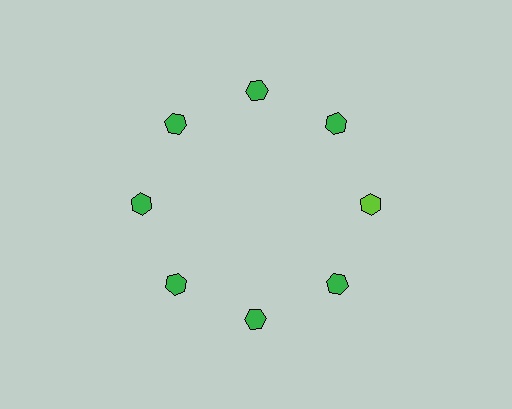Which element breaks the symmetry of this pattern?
The lime hexagon at roughly the 3 o'clock position breaks the symmetry. All other shapes are green hexagons.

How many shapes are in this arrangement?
There are 8 shapes arranged in a ring pattern.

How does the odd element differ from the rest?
It has a different color: lime instead of green.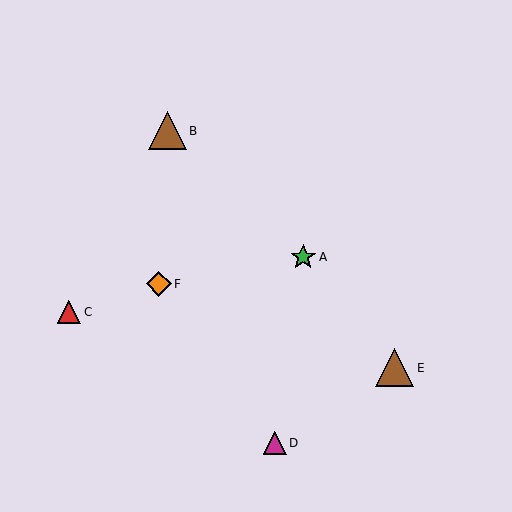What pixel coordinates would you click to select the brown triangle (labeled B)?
Click at (168, 131) to select the brown triangle B.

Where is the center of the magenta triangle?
The center of the magenta triangle is at (275, 443).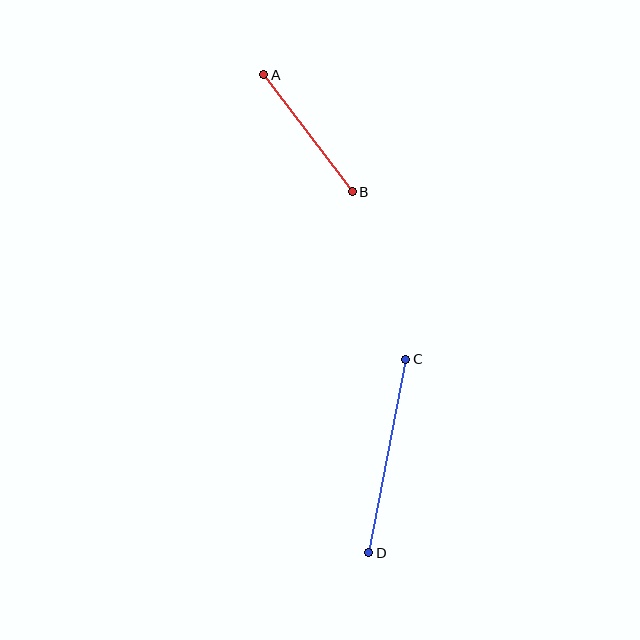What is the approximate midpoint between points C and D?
The midpoint is at approximately (387, 456) pixels.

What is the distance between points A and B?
The distance is approximately 146 pixels.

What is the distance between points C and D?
The distance is approximately 197 pixels.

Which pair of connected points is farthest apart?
Points C and D are farthest apart.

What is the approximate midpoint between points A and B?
The midpoint is at approximately (308, 133) pixels.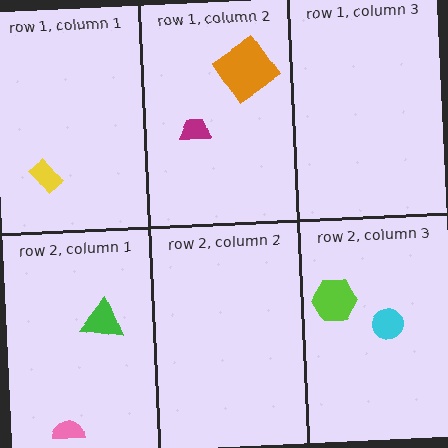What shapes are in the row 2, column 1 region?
The green triangle, the pink semicircle.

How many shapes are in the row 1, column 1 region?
1.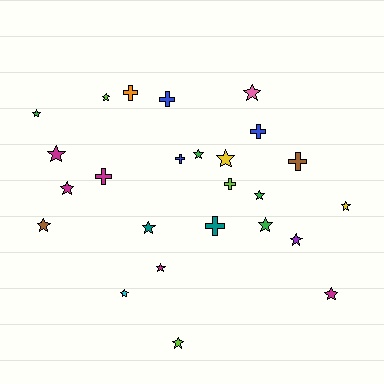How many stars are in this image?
There are 17 stars.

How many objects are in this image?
There are 25 objects.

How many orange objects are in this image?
There is 1 orange object.